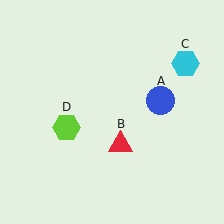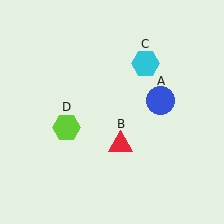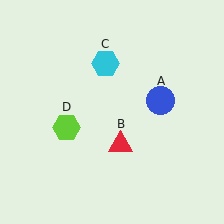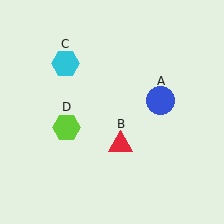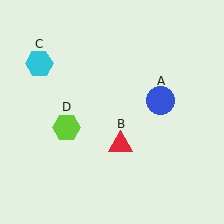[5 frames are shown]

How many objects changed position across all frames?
1 object changed position: cyan hexagon (object C).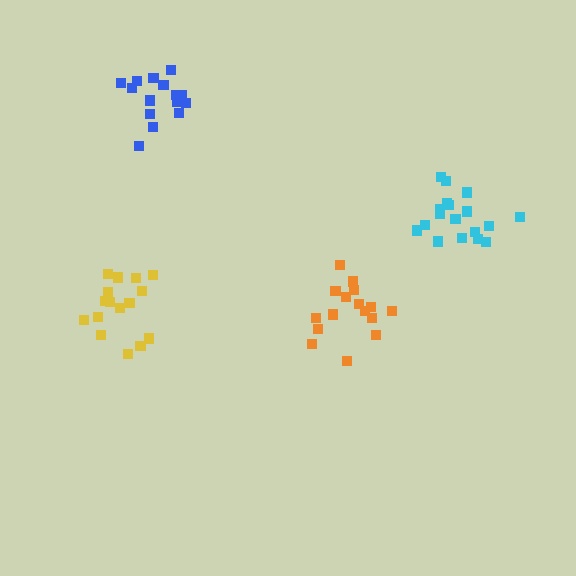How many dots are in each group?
Group 1: 18 dots, Group 2: 16 dots, Group 3: 16 dots, Group 4: 15 dots (65 total).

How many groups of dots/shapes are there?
There are 4 groups.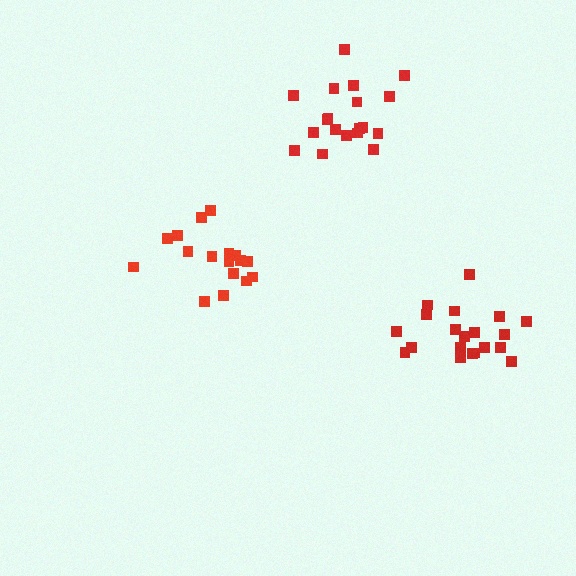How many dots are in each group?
Group 1: 20 dots, Group 2: 19 dots, Group 3: 17 dots (56 total).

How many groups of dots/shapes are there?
There are 3 groups.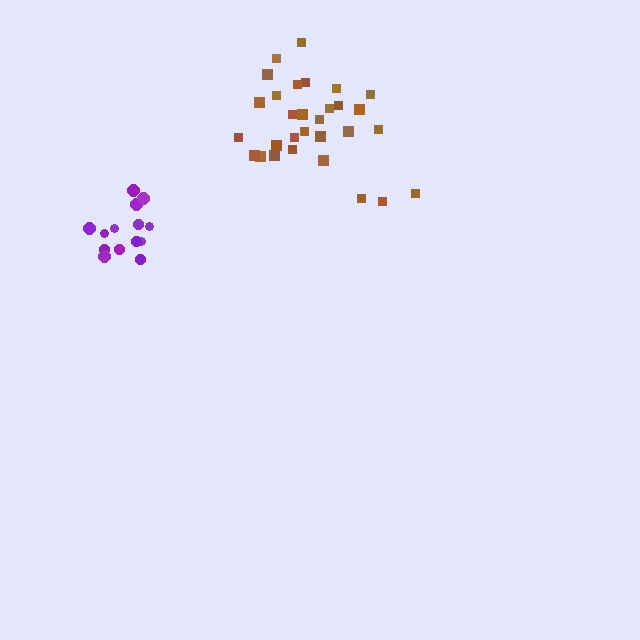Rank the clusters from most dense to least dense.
purple, brown.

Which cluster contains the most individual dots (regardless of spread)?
Brown (30).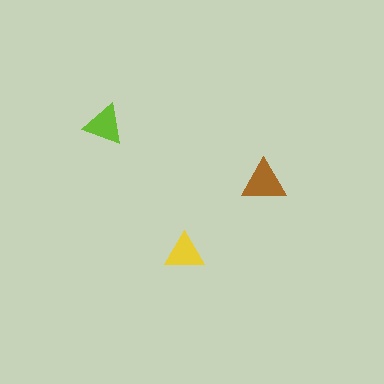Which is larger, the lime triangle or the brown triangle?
The brown one.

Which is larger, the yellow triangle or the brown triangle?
The brown one.